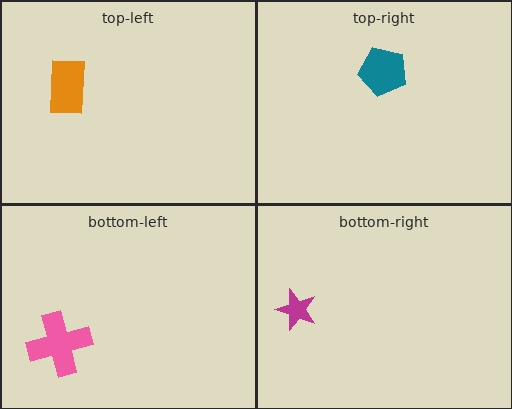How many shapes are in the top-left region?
1.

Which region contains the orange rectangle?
The top-left region.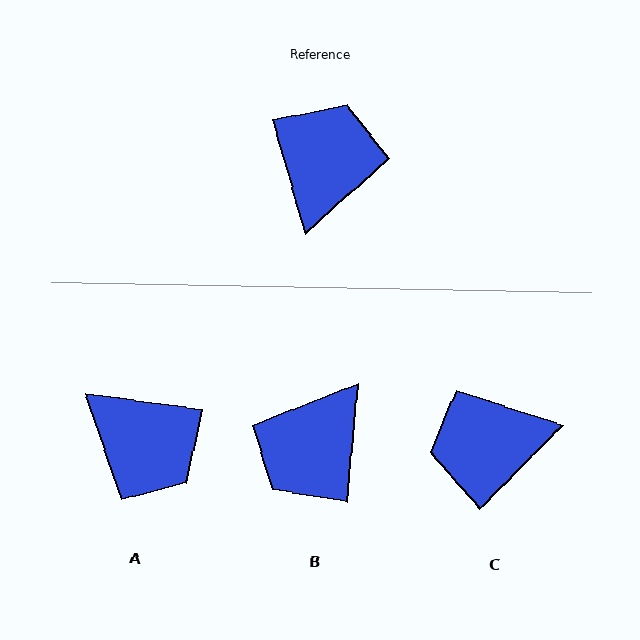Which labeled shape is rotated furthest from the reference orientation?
B, about 159 degrees away.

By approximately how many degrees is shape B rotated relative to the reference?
Approximately 159 degrees counter-clockwise.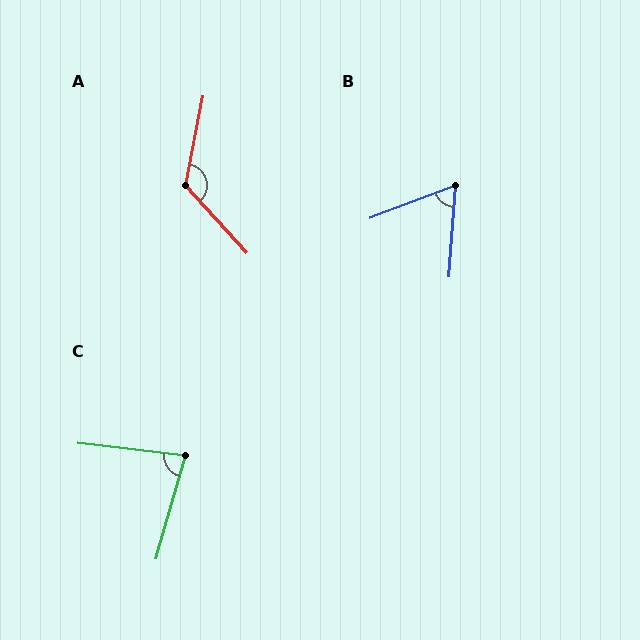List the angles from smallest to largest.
B (65°), C (81°), A (127°).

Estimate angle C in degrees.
Approximately 81 degrees.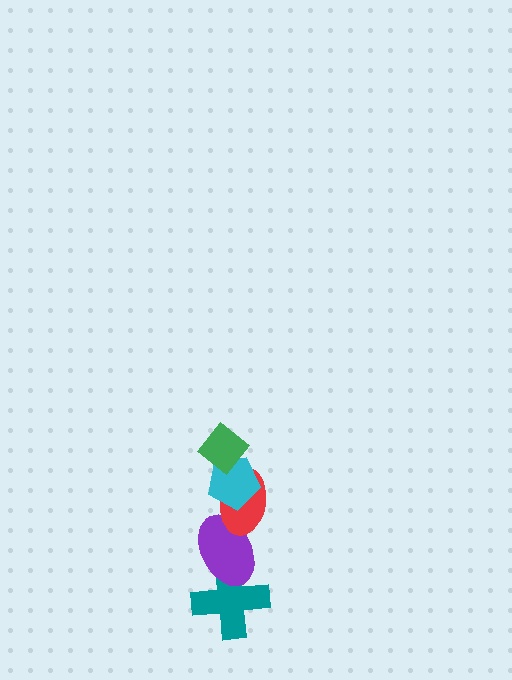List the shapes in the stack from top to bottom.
From top to bottom: the green diamond, the cyan pentagon, the red ellipse, the purple ellipse, the teal cross.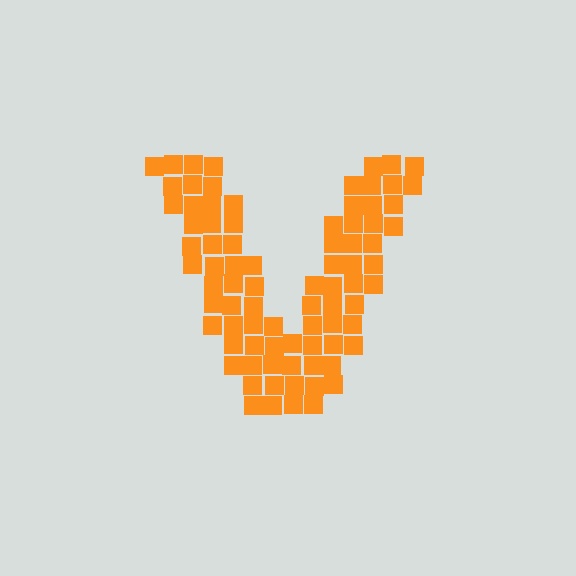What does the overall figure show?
The overall figure shows the letter V.